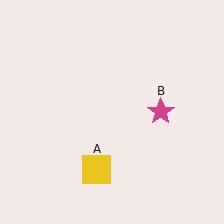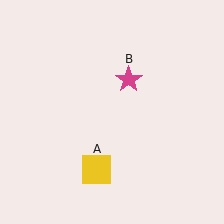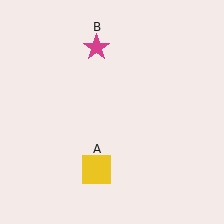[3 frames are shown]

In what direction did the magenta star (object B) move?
The magenta star (object B) moved up and to the left.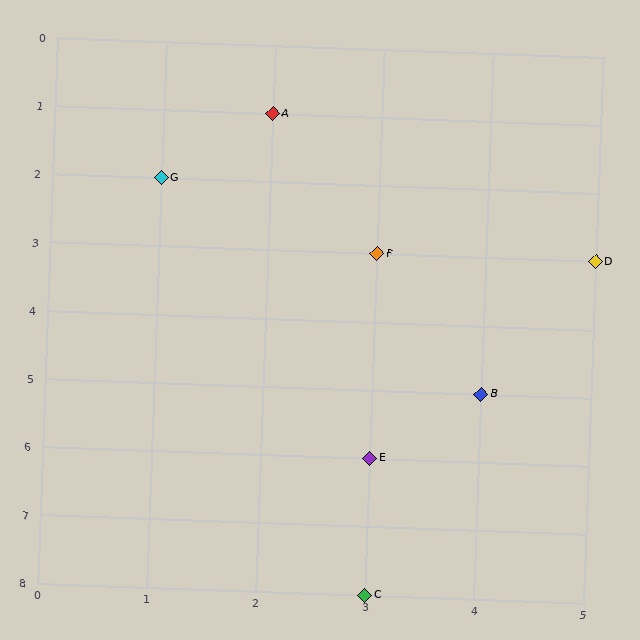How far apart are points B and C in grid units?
Points B and C are 1 column and 3 rows apart (about 3.2 grid units diagonally).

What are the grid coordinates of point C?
Point C is at grid coordinates (3, 8).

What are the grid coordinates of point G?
Point G is at grid coordinates (1, 2).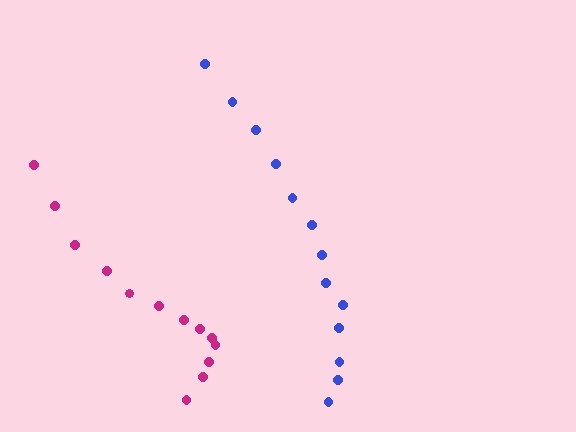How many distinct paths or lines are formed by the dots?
There are 2 distinct paths.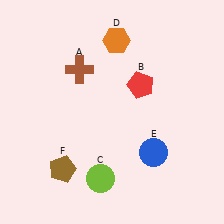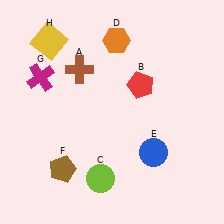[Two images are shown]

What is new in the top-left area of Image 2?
A yellow square (H) was added in the top-left area of Image 2.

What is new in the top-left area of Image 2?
A magenta cross (G) was added in the top-left area of Image 2.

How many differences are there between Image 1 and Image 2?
There are 2 differences between the two images.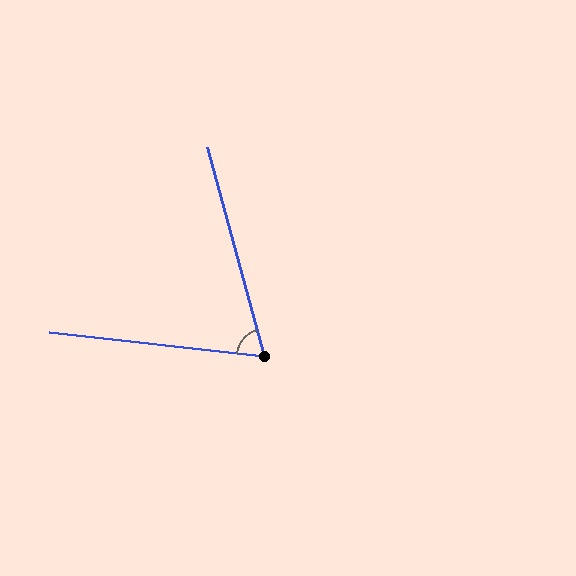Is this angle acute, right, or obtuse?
It is acute.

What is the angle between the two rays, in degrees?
Approximately 68 degrees.